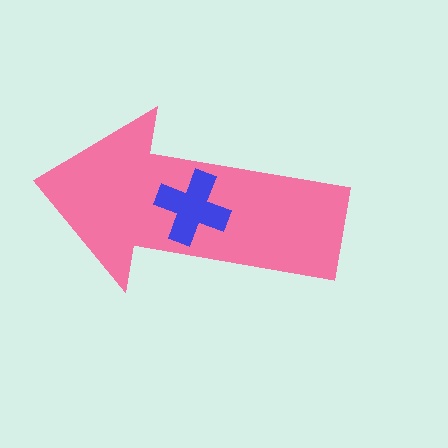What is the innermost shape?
The blue cross.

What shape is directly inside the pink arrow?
The blue cross.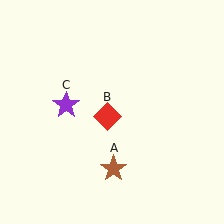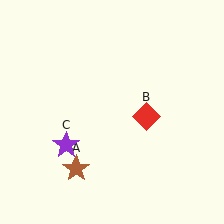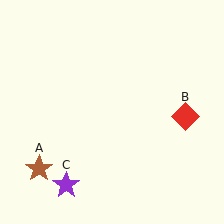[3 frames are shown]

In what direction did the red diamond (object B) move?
The red diamond (object B) moved right.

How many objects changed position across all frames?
3 objects changed position: brown star (object A), red diamond (object B), purple star (object C).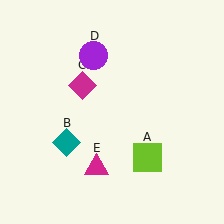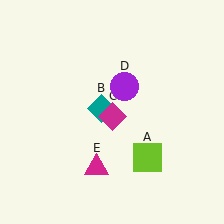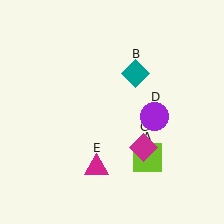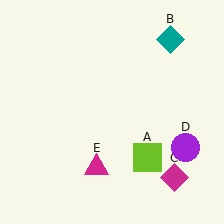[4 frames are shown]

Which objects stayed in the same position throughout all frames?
Lime square (object A) and magenta triangle (object E) remained stationary.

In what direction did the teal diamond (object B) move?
The teal diamond (object B) moved up and to the right.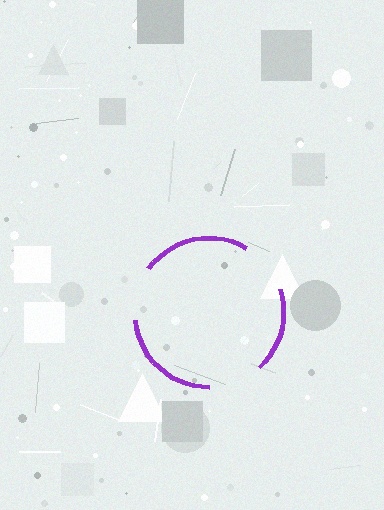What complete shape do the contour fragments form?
The contour fragments form a circle.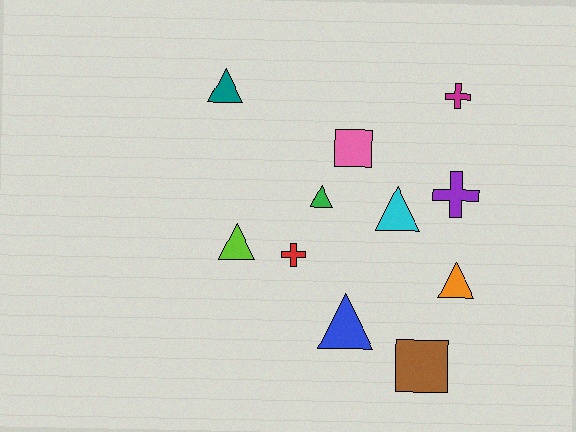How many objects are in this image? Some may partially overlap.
There are 11 objects.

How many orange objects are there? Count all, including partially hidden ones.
There is 1 orange object.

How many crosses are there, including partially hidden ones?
There are 3 crosses.